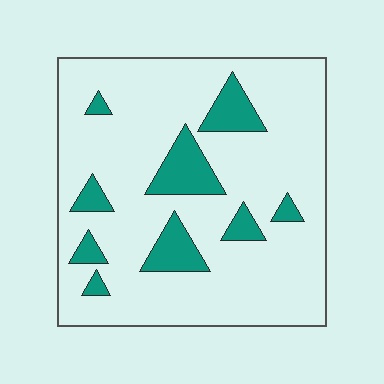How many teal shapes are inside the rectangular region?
9.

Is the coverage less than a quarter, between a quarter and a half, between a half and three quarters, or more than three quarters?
Less than a quarter.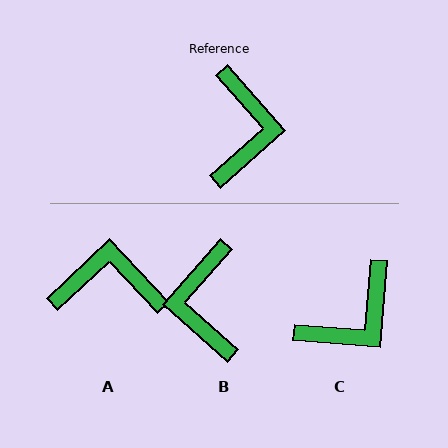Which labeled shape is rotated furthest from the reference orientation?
B, about 173 degrees away.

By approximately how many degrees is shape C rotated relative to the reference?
Approximately 46 degrees clockwise.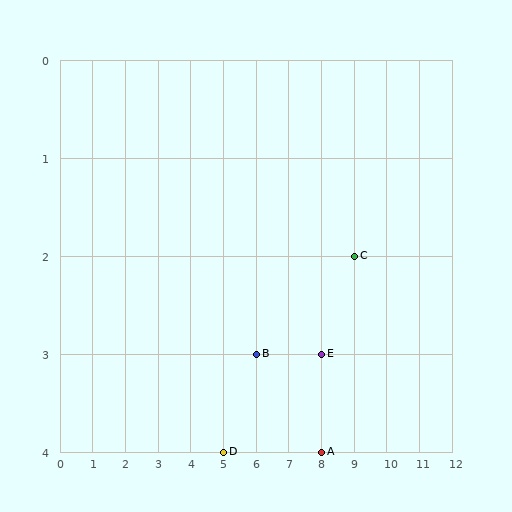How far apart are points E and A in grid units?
Points E and A are 1 row apart.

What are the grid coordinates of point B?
Point B is at grid coordinates (6, 3).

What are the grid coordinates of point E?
Point E is at grid coordinates (8, 3).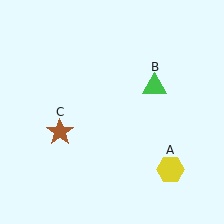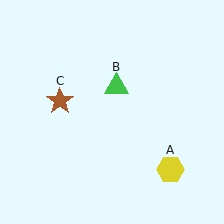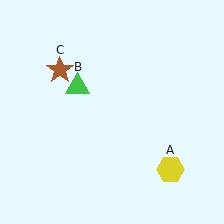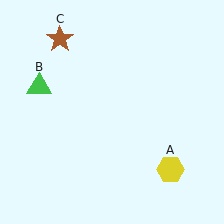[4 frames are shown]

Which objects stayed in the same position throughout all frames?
Yellow hexagon (object A) remained stationary.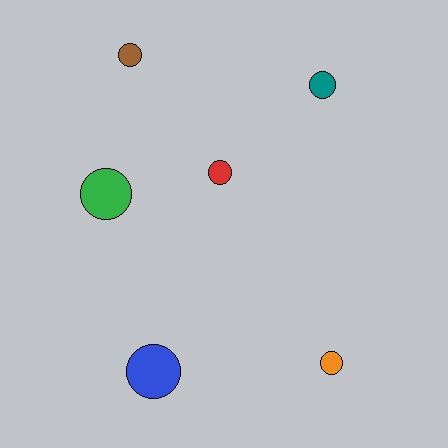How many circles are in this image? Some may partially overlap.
There are 6 circles.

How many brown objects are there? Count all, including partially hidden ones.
There is 1 brown object.